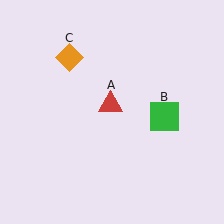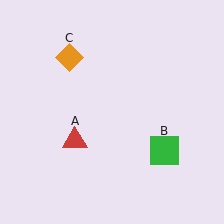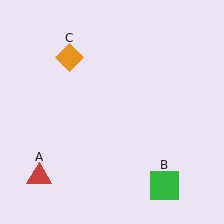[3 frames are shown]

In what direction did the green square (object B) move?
The green square (object B) moved down.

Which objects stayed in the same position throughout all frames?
Orange diamond (object C) remained stationary.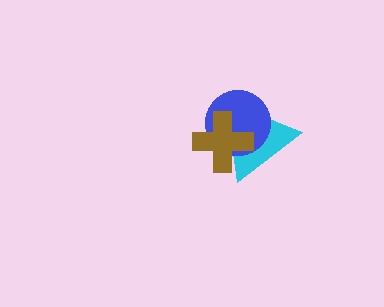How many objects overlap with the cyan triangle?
2 objects overlap with the cyan triangle.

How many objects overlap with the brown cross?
2 objects overlap with the brown cross.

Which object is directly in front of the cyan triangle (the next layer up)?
The blue circle is directly in front of the cyan triangle.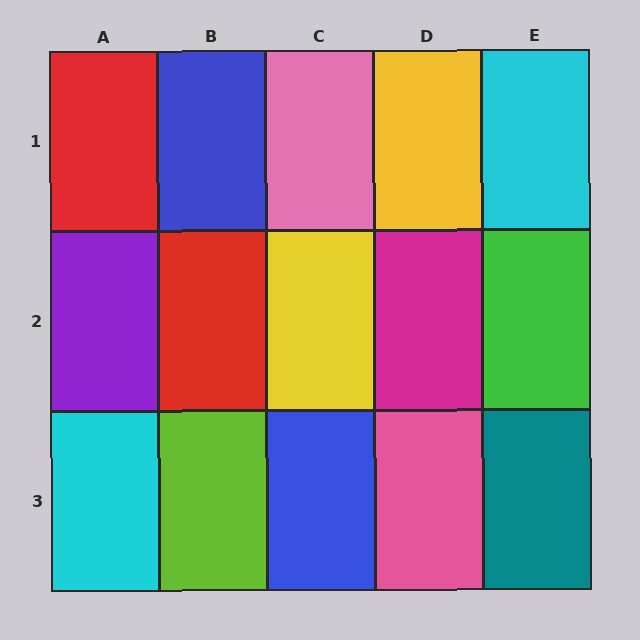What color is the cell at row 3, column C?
Blue.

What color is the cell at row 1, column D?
Yellow.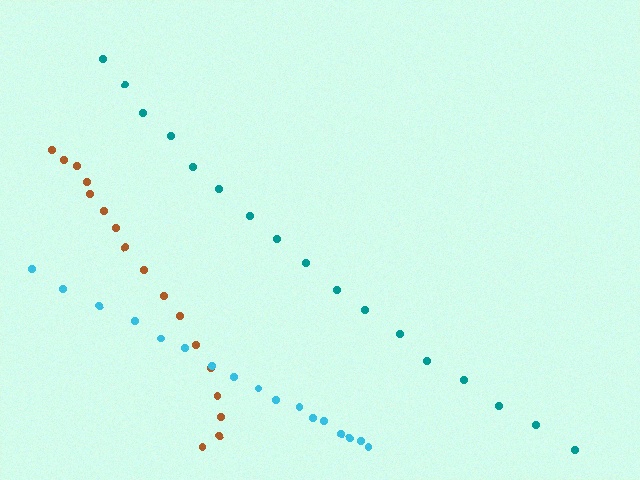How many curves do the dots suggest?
There are 3 distinct paths.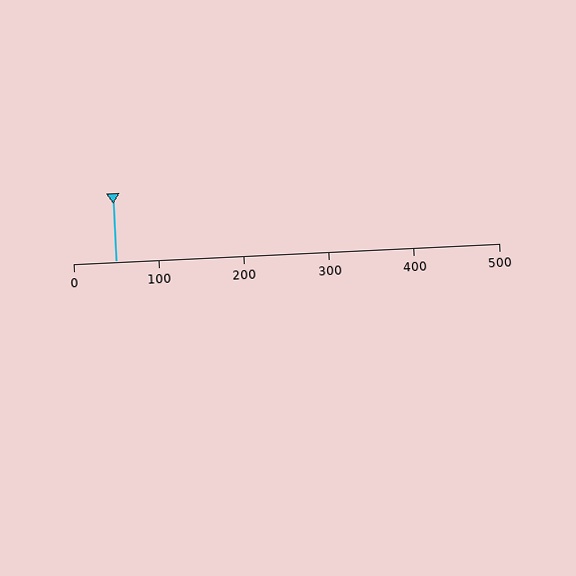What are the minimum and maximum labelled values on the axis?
The axis runs from 0 to 500.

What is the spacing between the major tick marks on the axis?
The major ticks are spaced 100 apart.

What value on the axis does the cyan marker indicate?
The marker indicates approximately 50.